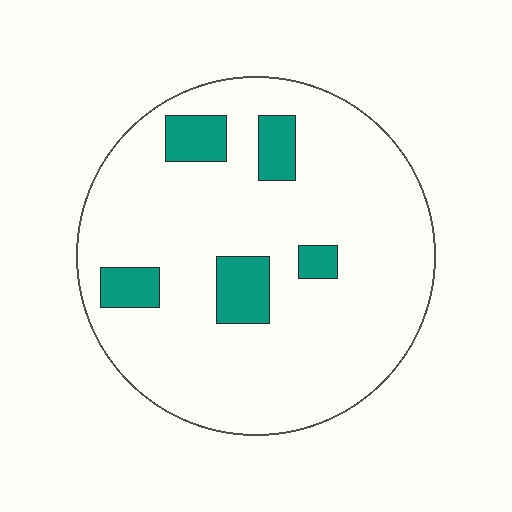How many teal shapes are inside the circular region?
5.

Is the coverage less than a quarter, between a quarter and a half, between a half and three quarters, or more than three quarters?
Less than a quarter.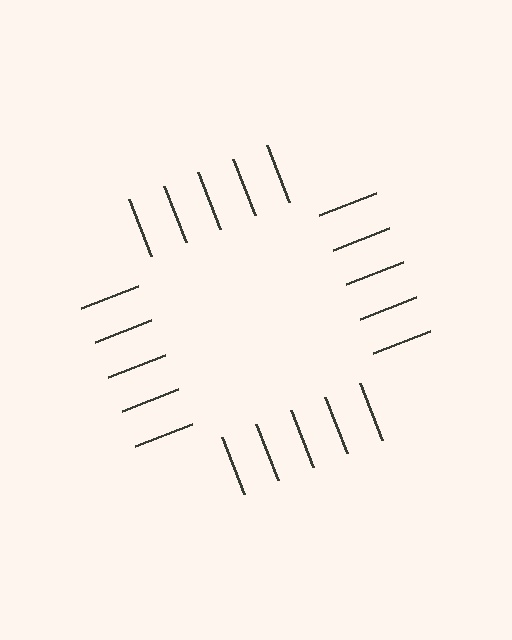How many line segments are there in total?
20 — 5 along each of the 4 edges.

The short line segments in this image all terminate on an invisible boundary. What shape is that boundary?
An illusory square — the line segments terminate on its edges but no continuous stroke is drawn.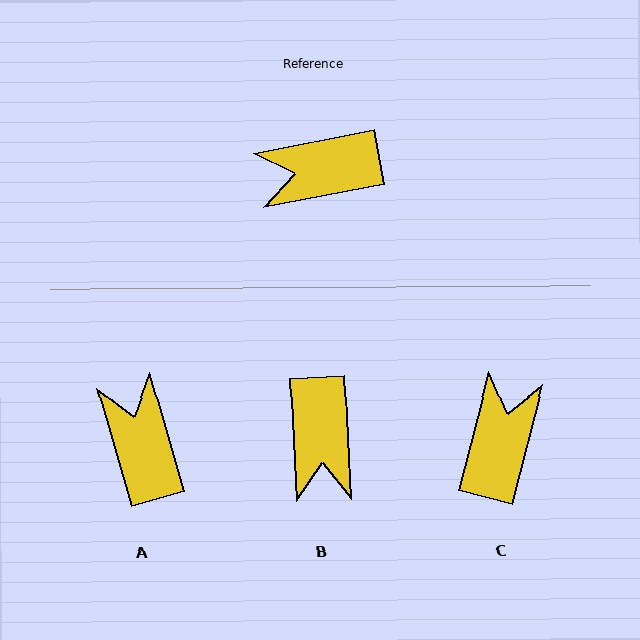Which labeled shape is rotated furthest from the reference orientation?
C, about 115 degrees away.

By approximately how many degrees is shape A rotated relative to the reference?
Approximately 85 degrees clockwise.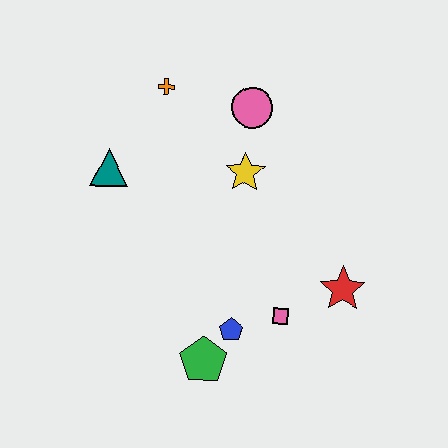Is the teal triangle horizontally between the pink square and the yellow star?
No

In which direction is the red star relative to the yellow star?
The red star is below the yellow star.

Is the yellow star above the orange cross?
No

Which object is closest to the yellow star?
The pink circle is closest to the yellow star.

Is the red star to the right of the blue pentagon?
Yes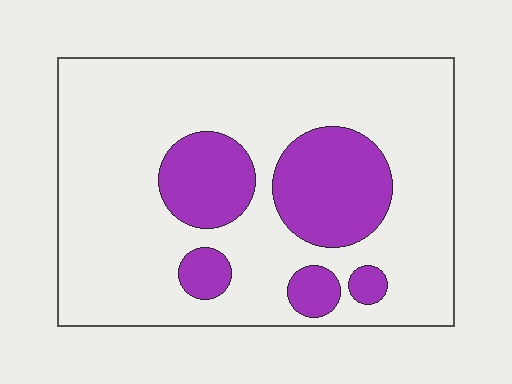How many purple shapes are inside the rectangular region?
5.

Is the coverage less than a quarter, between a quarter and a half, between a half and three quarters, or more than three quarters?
Less than a quarter.